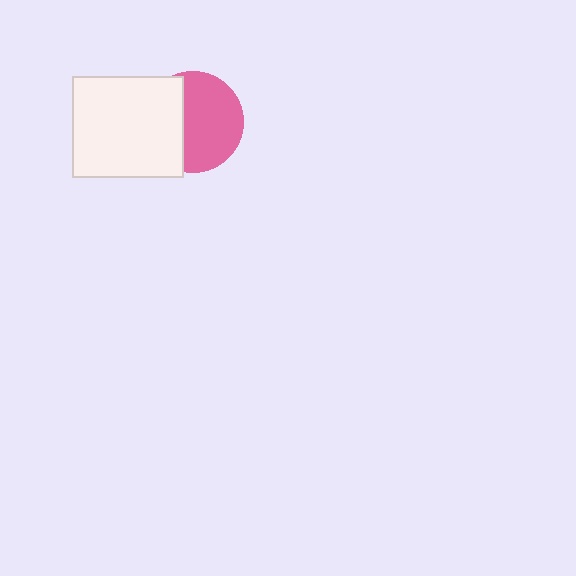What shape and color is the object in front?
The object in front is a white rectangle.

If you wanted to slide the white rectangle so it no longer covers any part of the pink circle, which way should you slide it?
Slide it left — that is the most direct way to separate the two shapes.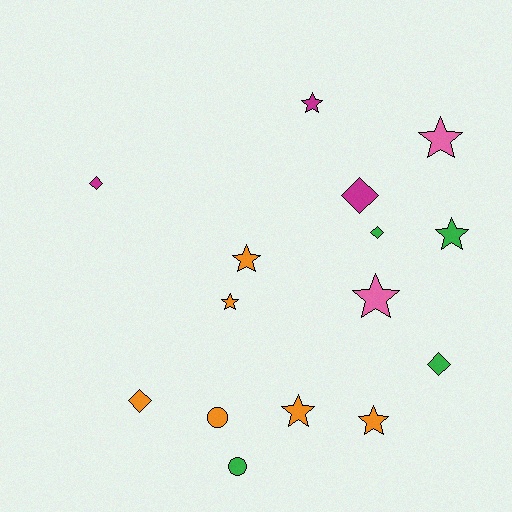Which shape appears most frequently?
Star, with 8 objects.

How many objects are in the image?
There are 15 objects.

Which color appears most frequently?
Orange, with 6 objects.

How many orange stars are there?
There are 4 orange stars.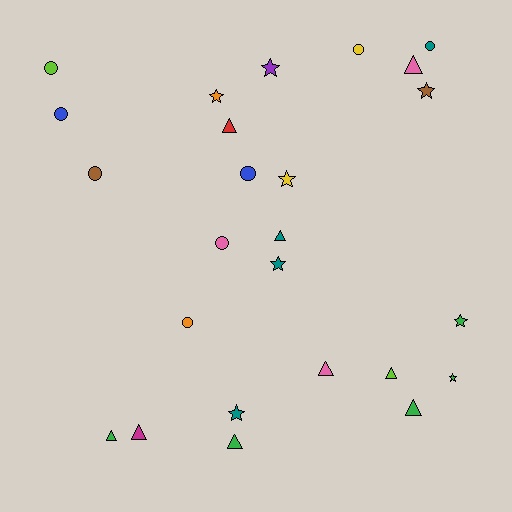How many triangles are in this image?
There are 9 triangles.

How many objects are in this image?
There are 25 objects.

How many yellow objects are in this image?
There are 2 yellow objects.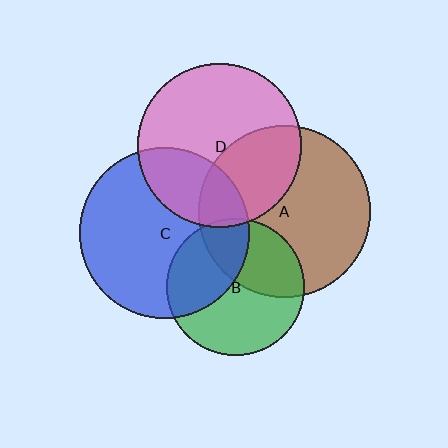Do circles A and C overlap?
Yes.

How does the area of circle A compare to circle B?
Approximately 1.6 times.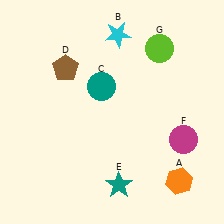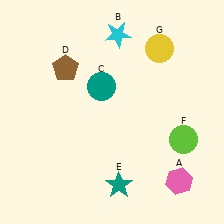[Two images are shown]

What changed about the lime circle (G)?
In Image 1, G is lime. In Image 2, it changed to yellow.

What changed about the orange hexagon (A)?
In Image 1, A is orange. In Image 2, it changed to pink.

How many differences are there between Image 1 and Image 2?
There are 3 differences between the two images.